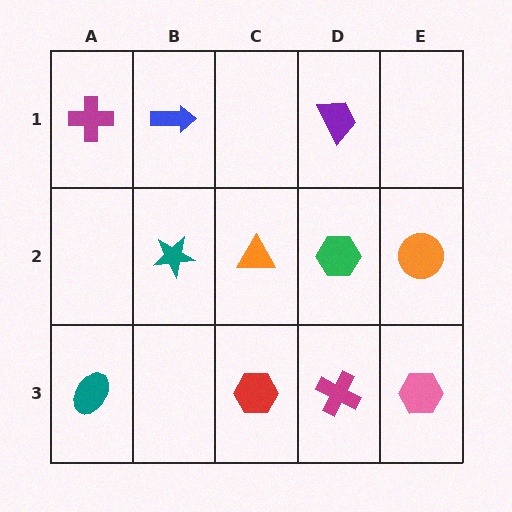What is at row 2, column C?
An orange triangle.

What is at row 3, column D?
A magenta cross.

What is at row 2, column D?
A green hexagon.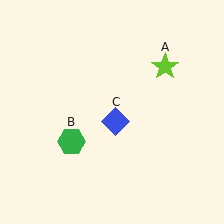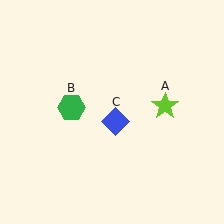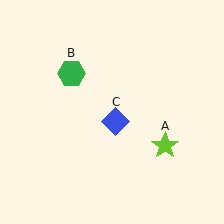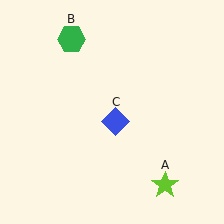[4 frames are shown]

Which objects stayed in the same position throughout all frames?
Blue diamond (object C) remained stationary.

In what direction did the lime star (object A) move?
The lime star (object A) moved down.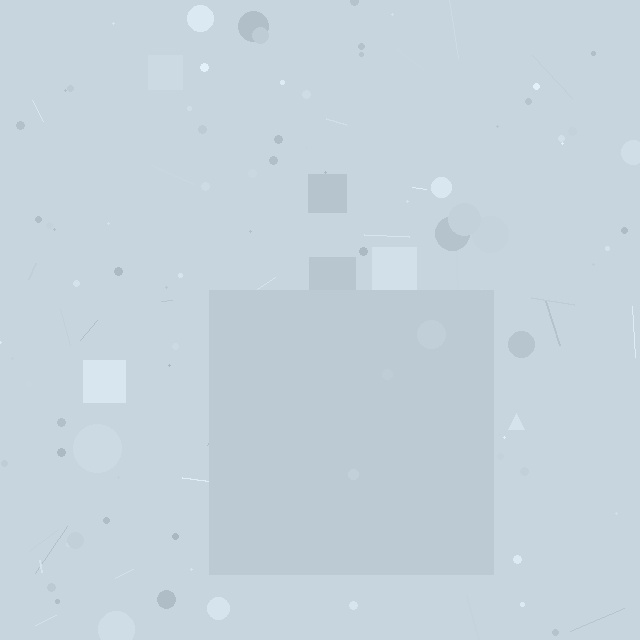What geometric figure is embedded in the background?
A square is embedded in the background.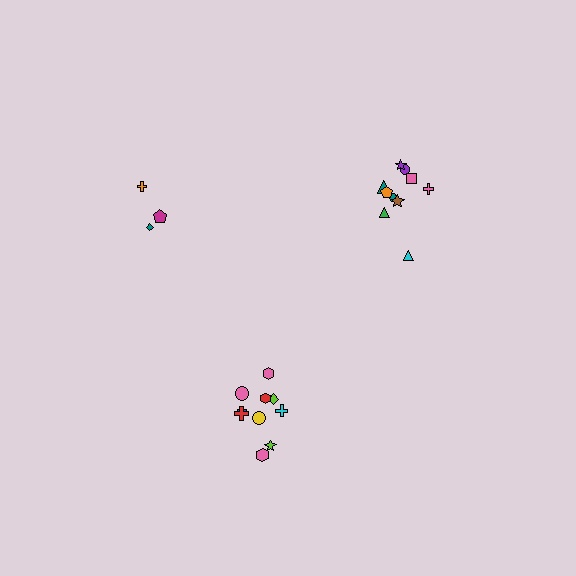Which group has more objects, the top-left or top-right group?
The top-right group.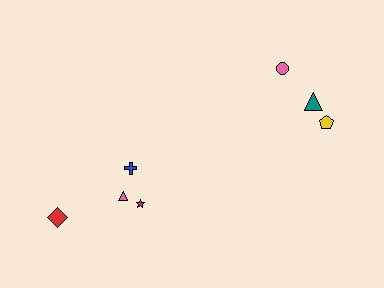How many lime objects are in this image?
There are no lime objects.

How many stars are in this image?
There is 1 star.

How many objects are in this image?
There are 7 objects.